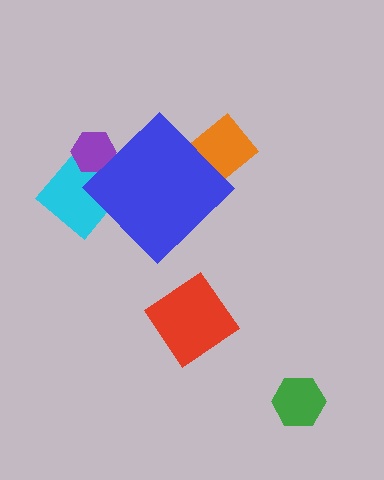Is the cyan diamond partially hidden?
Yes, the cyan diamond is partially hidden behind the blue diamond.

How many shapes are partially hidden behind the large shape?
4 shapes are partially hidden.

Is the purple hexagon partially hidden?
Yes, the purple hexagon is partially hidden behind the blue diamond.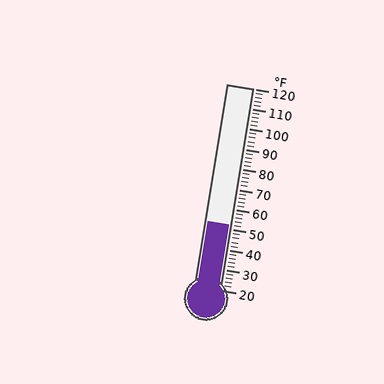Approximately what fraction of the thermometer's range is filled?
The thermometer is filled to approximately 30% of its range.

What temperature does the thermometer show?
The thermometer shows approximately 52°F.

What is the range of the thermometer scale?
The thermometer scale ranges from 20°F to 120°F.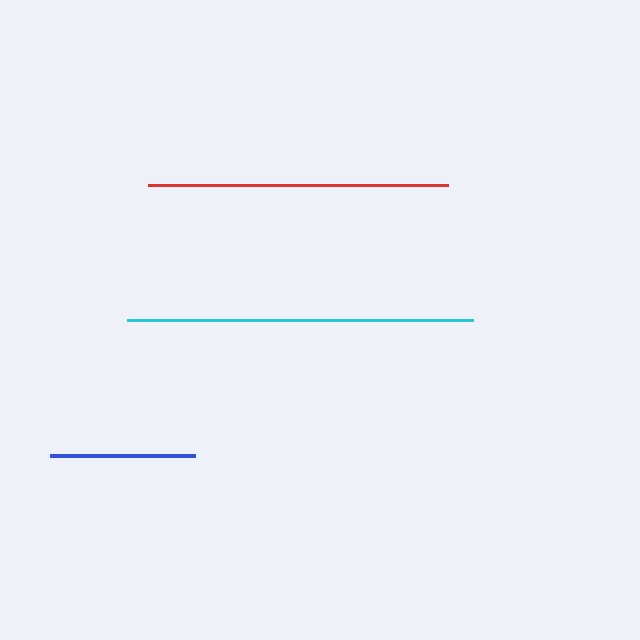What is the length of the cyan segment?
The cyan segment is approximately 346 pixels long.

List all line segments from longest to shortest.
From longest to shortest: cyan, red, blue.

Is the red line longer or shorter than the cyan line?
The cyan line is longer than the red line.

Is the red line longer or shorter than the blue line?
The red line is longer than the blue line.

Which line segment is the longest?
The cyan line is the longest at approximately 346 pixels.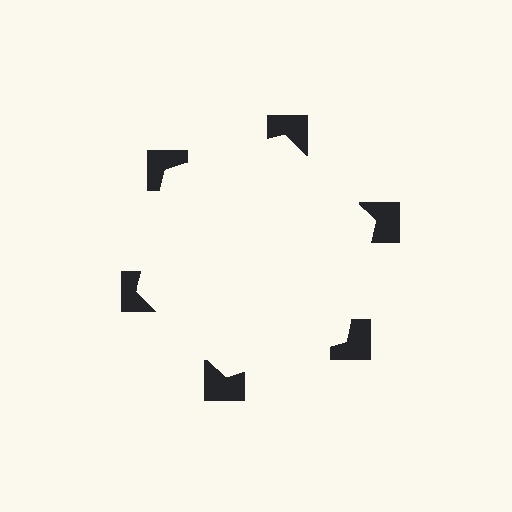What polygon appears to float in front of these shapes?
An illusory hexagon — its edges are inferred from the aligned wedge cuts in the notched squares, not physically drawn.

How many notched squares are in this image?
There are 6 — one at each vertex of the illusory hexagon.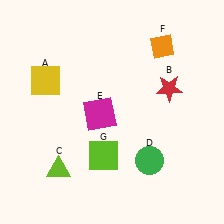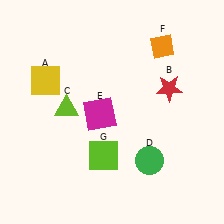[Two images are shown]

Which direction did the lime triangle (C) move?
The lime triangle (C) moved up.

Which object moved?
The lime triangle (C) moved up.